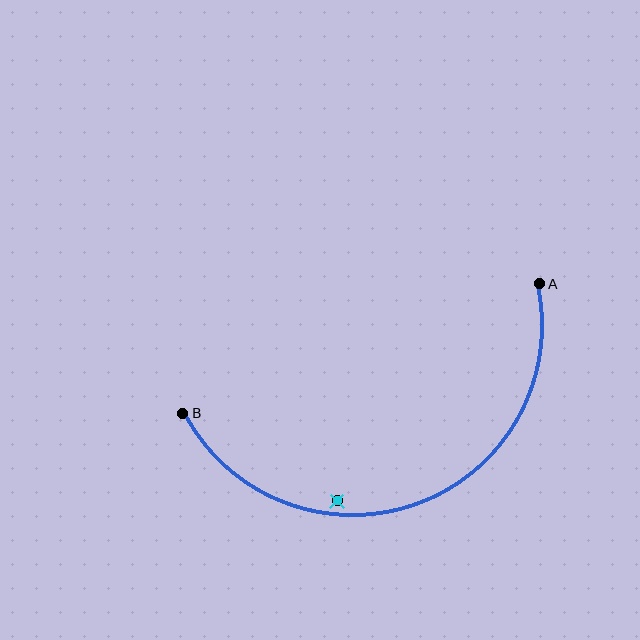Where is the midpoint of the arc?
The arc midpoint is the point on the curve farthest from the straight line joining A and B. It sits below that line.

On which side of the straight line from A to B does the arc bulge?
The arc bulges below the straight line connecting A and B.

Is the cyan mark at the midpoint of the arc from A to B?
No — the cyan mark does not lie on the arc at all. It sits slightly inside the curve.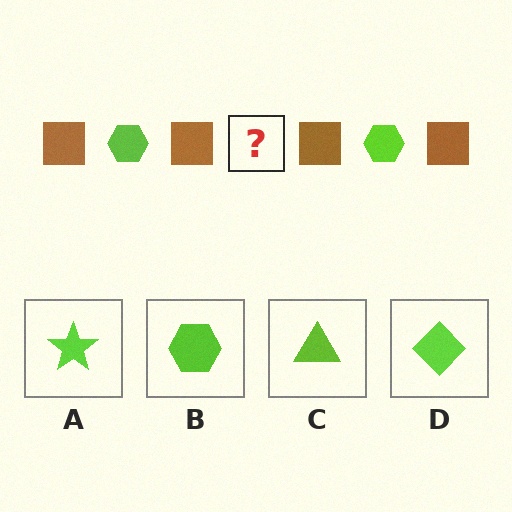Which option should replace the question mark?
Option B.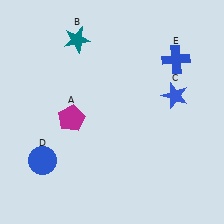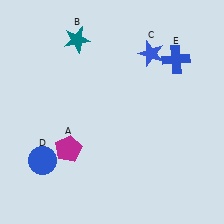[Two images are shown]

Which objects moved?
The objects that moved are: the magenta pentagon (A), the blue star (C).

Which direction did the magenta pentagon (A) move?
The magenta pentagon (A) moved down.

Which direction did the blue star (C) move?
The blue star (C) moved up.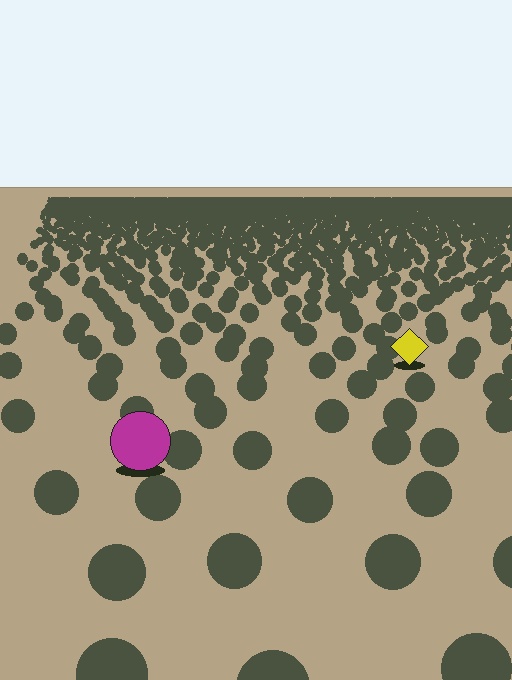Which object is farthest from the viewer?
The yellow diamond is farthest from the viewer. It appears smaller and the ground texture around it is denser.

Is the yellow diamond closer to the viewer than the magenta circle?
No. The magenta circle is closer — you can tell from the texture gradient: the ground texture is coarser near it.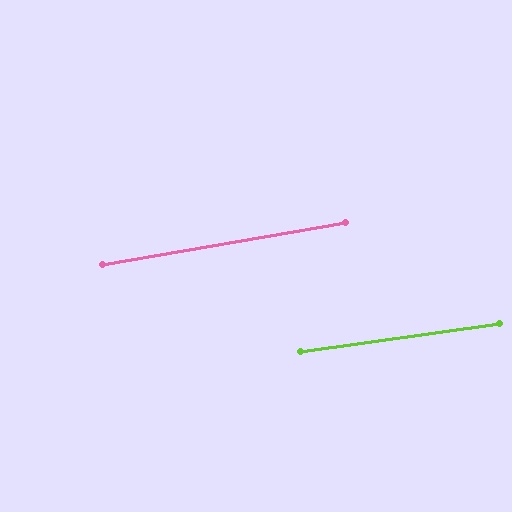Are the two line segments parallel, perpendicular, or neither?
Parallel — their directions differ by only 1.9°.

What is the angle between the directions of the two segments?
Approximately 2 degrees.